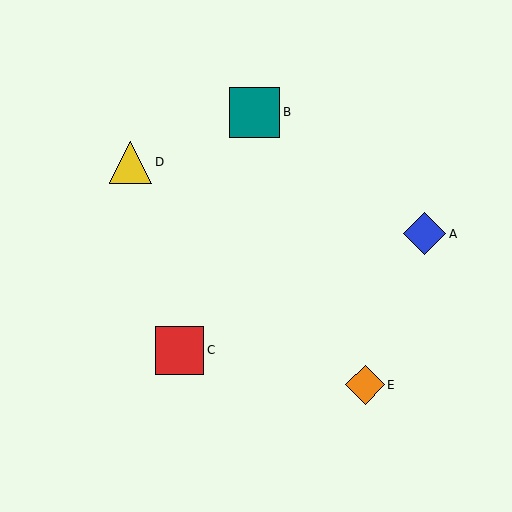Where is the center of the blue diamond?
The center of the blue diamond is at (425, 234).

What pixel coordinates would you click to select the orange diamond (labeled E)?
Click at (365, 385) to select the orange diamond E.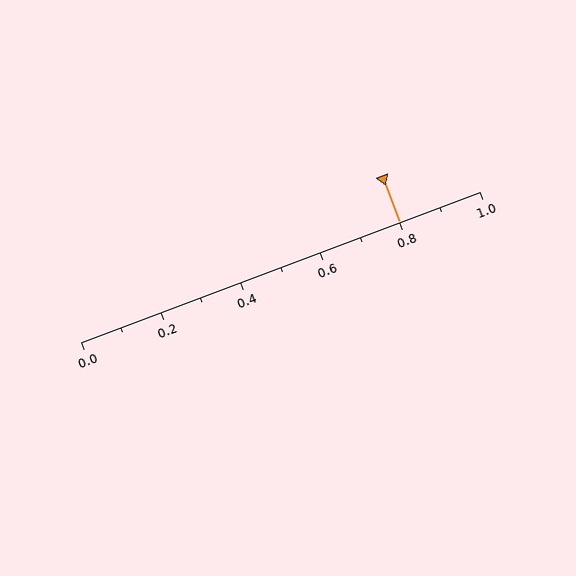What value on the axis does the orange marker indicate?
The marker indicates approximately 0.8.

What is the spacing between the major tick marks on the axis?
The major ticks are spaced 0.2 apart.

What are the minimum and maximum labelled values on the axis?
The axis runs from 0.0 to 1.0.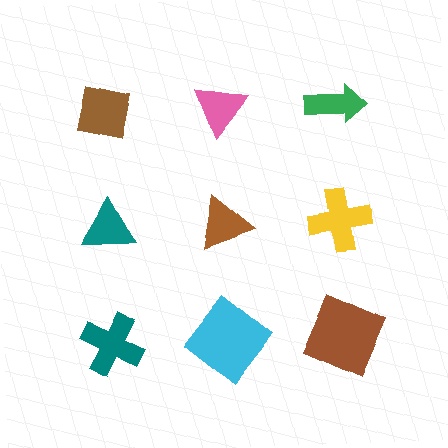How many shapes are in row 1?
3 shapes.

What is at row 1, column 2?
A pink triangle.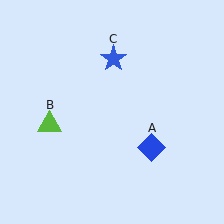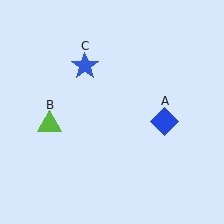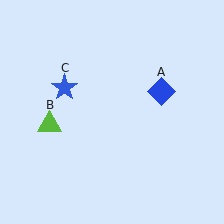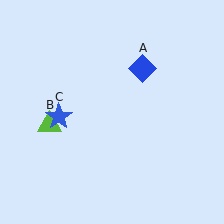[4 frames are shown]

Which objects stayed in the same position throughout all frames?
Lime triangle (object B) remained stationary.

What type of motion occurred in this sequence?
The blue diamond (object A), blue star (object C) rotated counterclockwise around the center of the scene.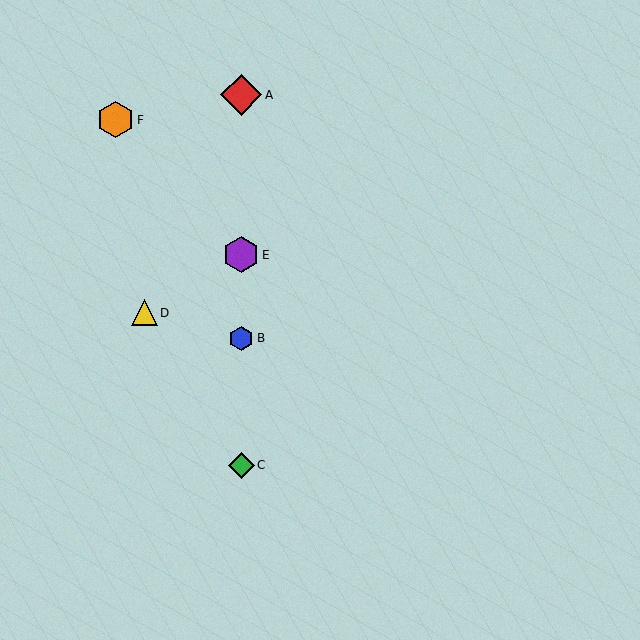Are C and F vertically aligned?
No, C is at x≈241 and F is at x≈116.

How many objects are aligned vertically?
4 objects (A, B, C, E) are aligned vertically.